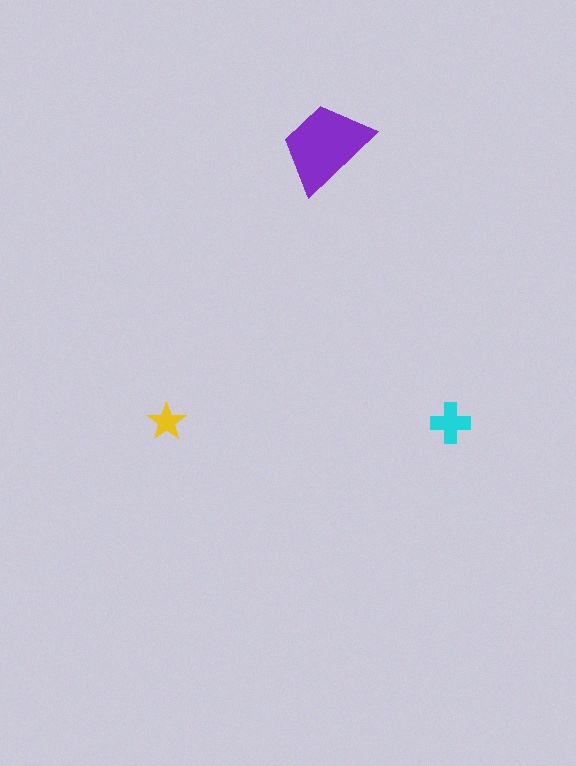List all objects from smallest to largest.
The yellow star, the cyan cross, the purple trapezoid.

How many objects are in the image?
There are 3 objects in the image.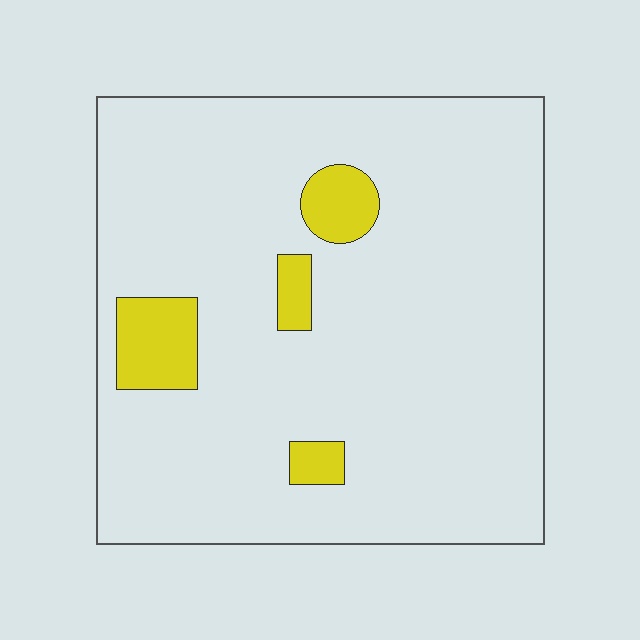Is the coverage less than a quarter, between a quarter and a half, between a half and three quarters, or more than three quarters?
Less than a quarter.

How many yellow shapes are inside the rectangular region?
4.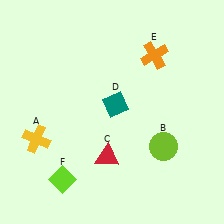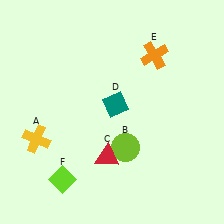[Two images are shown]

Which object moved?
The lime circle (B) moved left.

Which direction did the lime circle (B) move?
The lime circle (B) moved left.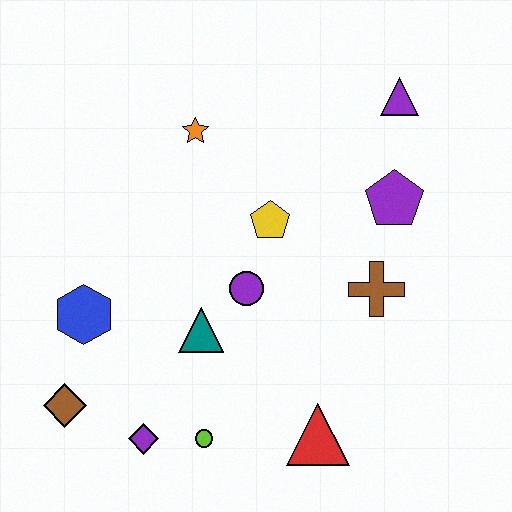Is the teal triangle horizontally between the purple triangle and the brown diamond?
Yes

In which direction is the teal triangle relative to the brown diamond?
The teal triangle is to the right of the brown diamond.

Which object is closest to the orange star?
The yellow pentagon is closest to the orange star.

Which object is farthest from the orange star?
The red triangle is farthest from the orange star.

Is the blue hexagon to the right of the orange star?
No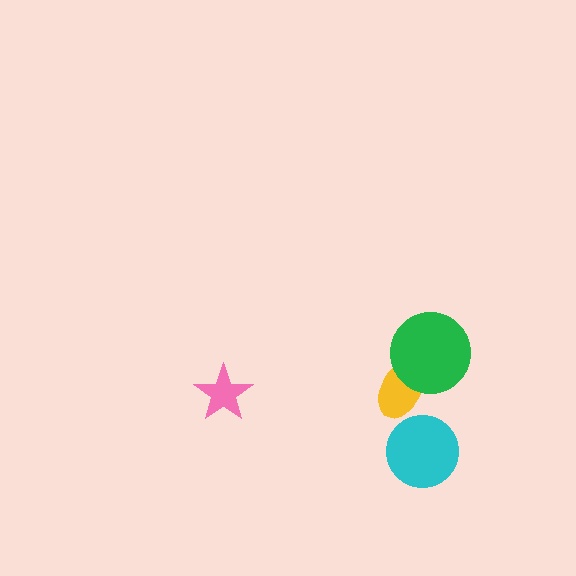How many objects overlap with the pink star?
0 objects overlap with the pink star.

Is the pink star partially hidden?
No, no other shape covers it.